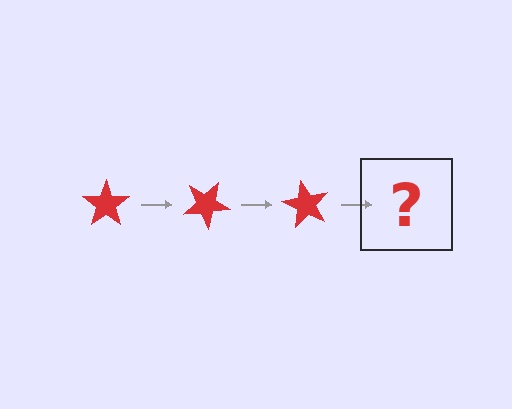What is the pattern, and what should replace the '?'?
The pattern is that the star rotates 30 degrees each step. The '?' should be a red star rotated 90 degrees.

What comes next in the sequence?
The next element should be a red star rotated 90 degrees.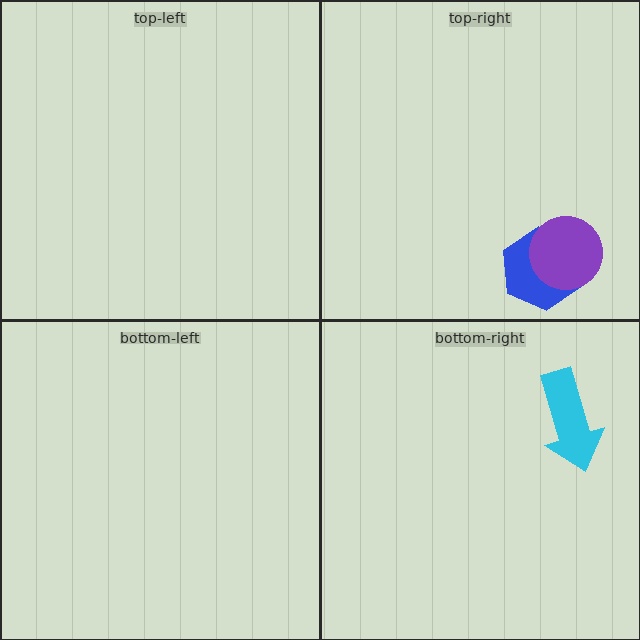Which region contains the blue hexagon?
The top-right region.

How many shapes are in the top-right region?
2.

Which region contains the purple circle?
The top-right region.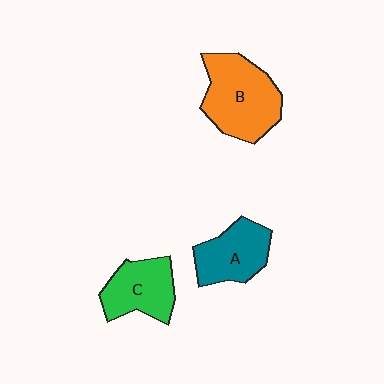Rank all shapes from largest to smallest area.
From largest to smallest: B (orange), C (green), A (teal).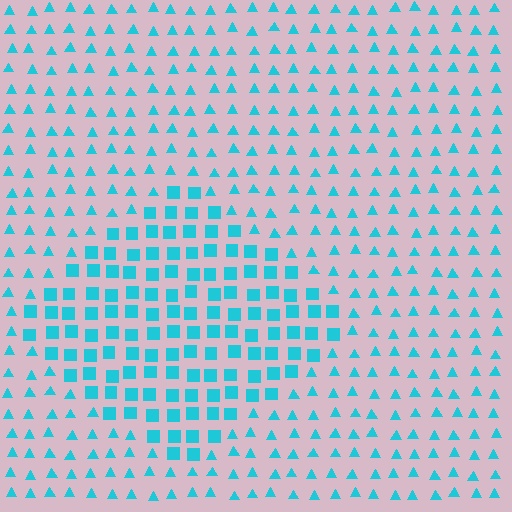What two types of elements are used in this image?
The image uses squares inside the diamond region and triangles outside it.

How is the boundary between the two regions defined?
The boundary is defined by a change in element shape: squares inside vs. triangles outside. All elements share the same color and spacing.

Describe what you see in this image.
The image is filled with small cyan elements arranged in a uniform grid. A diamond-shaped region contains squares, while the surrounding area contains triangles. The boundary is defined purely by the change in element shape.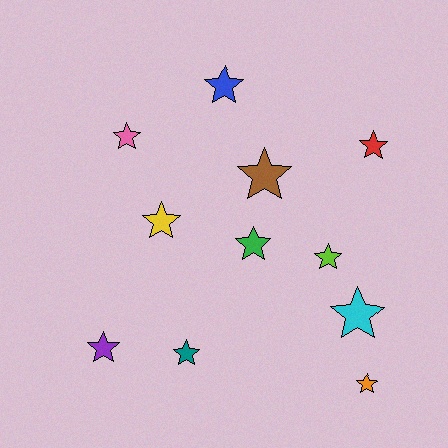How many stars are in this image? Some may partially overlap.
There are 11 stars.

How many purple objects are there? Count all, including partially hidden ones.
There is 1 purple object.